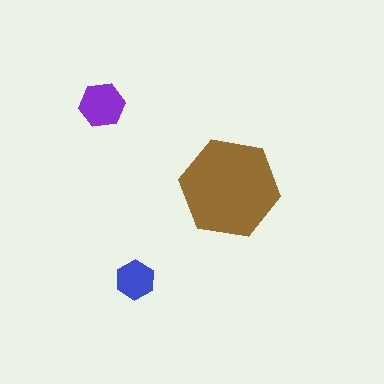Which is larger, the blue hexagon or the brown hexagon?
The brown one.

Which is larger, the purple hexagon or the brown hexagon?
The brown one.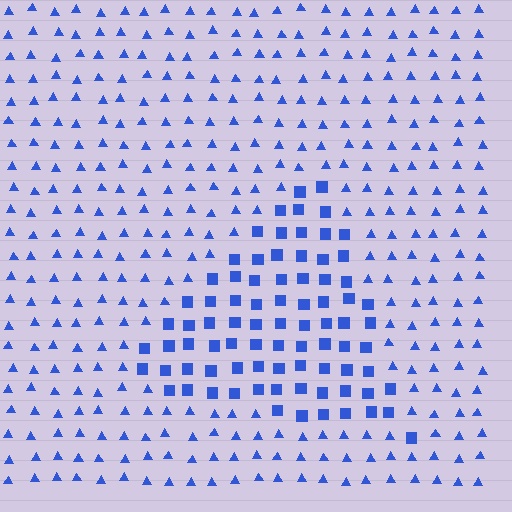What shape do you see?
I see a triangle.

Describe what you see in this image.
The image is filled with small blue elements arranged in a uniform grid. A triangle-shaped region contains squares, while the surrounding area contains triangles. The boundary is defined purely by the change in element shape.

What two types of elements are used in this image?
The image uses squares inside the triangle region and triangles outside it.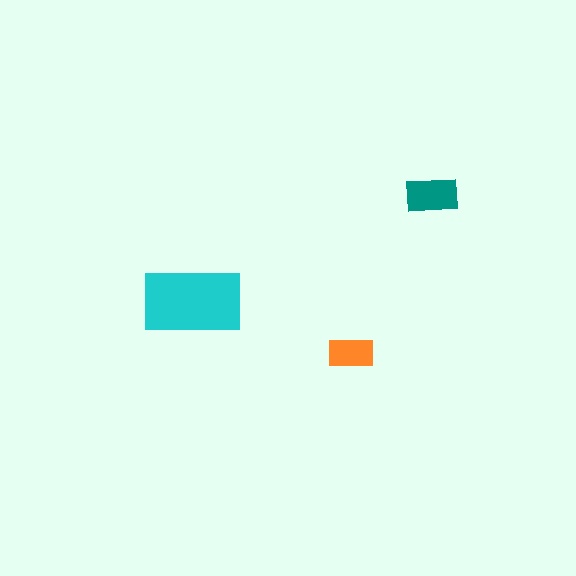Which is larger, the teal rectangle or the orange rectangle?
The teal one.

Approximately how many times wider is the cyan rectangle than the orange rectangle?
About 2 times wider.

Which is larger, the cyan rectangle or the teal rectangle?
The cyan one.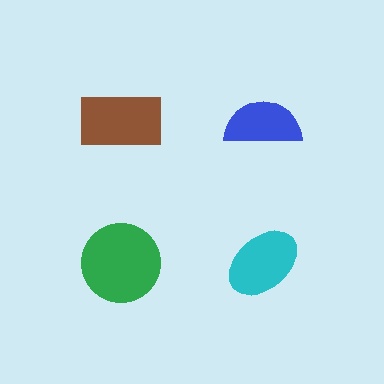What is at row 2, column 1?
A green circle.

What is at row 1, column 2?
A blue semicircle.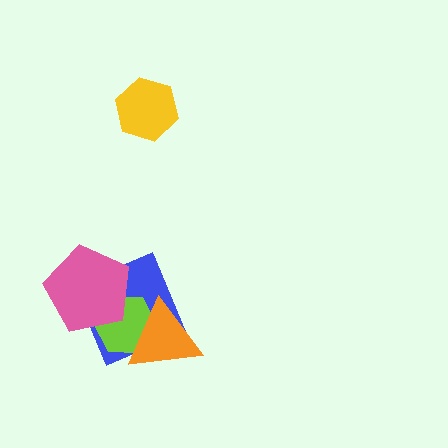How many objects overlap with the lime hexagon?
3 objects overlap with the lime hexagon.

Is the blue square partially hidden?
Yes, it is partially covered by another shape.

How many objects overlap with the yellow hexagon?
0 objects overlap with the yellow hexagon.